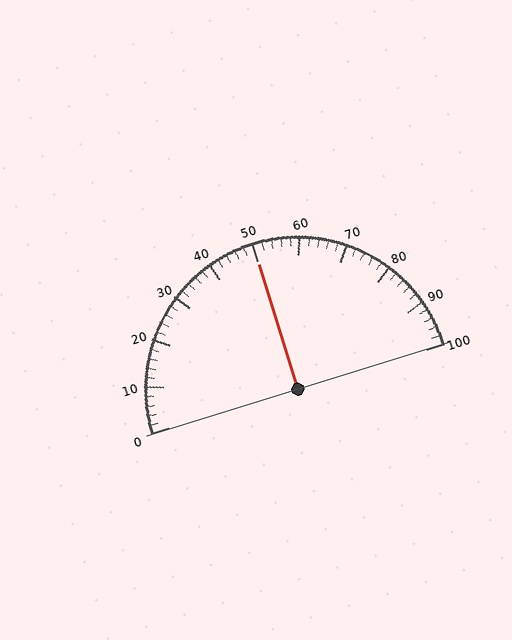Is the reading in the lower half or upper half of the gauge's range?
The reading is in the upper half of the range (0 to 100).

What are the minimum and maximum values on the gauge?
The gauge ranges from 0 to 100.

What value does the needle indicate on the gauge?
The needle indicates approximately 50.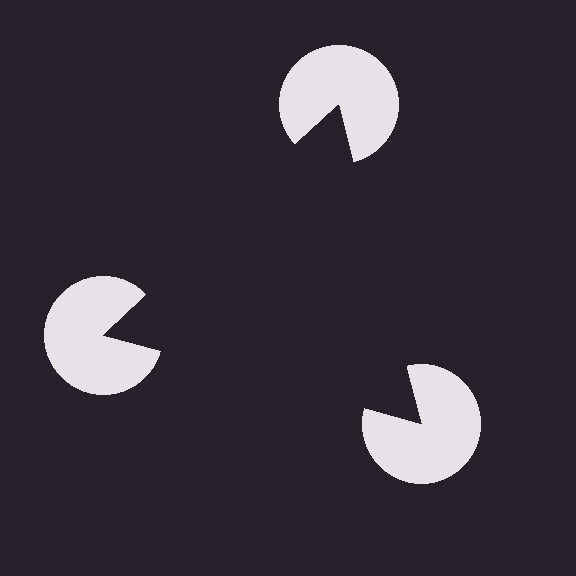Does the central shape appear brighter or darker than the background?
It typically appears slightly darker than the background, even though no actual brightness change is drawn.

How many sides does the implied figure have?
3 sides.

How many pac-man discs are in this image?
There are 3 — one at each vertex of the illusory triangle.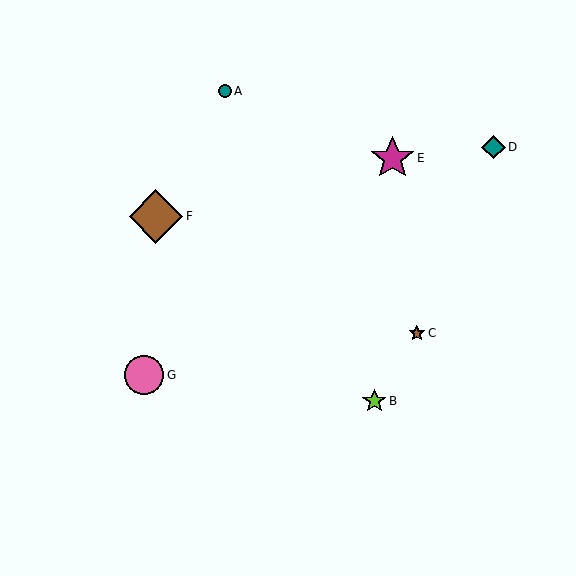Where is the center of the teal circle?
The center of the teal circle is at (225, 91).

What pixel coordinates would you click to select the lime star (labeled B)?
Click at (374, 401) to select the lime star B.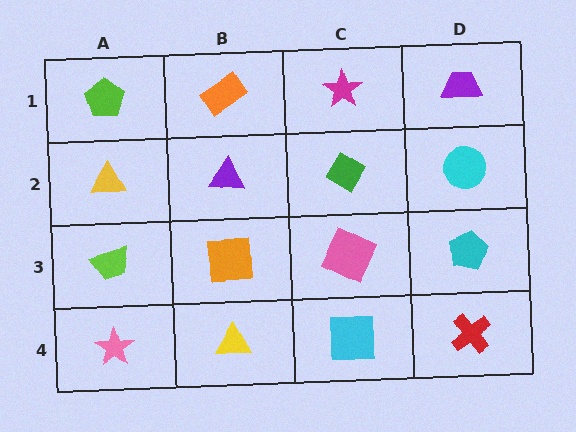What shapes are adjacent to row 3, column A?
A yellow triangle (row 2, column A), a pink star (row 4, column A), an orange square (row 3, column B).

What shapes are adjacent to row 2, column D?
A purple trapezoid (row 1, column D), a cyan pentagon (row 3, column D), a green diamond (row 2, column C).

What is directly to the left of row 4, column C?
A yellow triangle.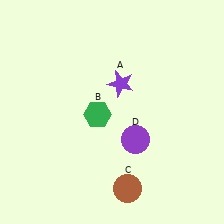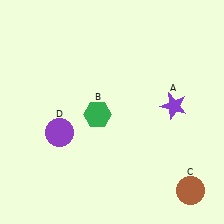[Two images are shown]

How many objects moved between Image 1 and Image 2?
3 objects moved between the two images.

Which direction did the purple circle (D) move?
The purple circle (D) moved left.